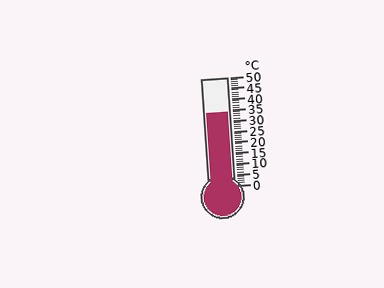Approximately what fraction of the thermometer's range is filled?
The thermometer is filled to approximately 70% of its range.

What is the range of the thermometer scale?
The thermometer scale ranges from 0°C to 50°C.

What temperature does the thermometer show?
The thermometer shows approximately 34°C.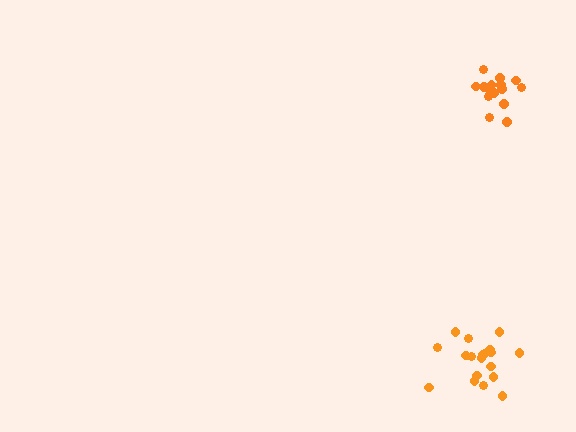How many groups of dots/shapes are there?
There are 2 groups.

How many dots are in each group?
Group 1: 16 dots, Group 2: 19 dots (35 total).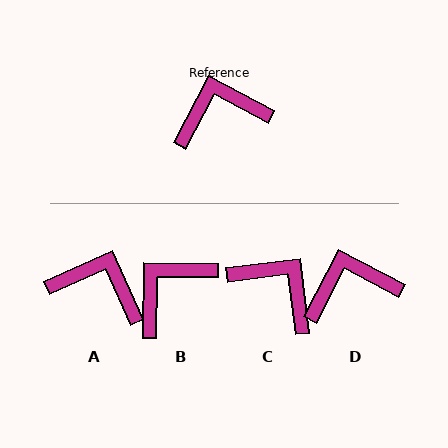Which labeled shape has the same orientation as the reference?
D.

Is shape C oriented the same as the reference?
No, it is off by about 55 degrees.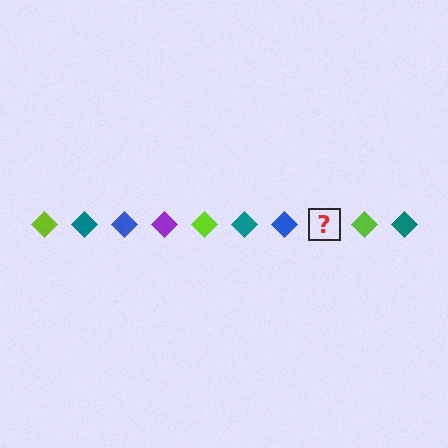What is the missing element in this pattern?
The missing element is a purple diamond.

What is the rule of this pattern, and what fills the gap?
The rule is that the pattern cycles through lime, teal, blue, purple diamonds. The gap should be filled with a purple diamond.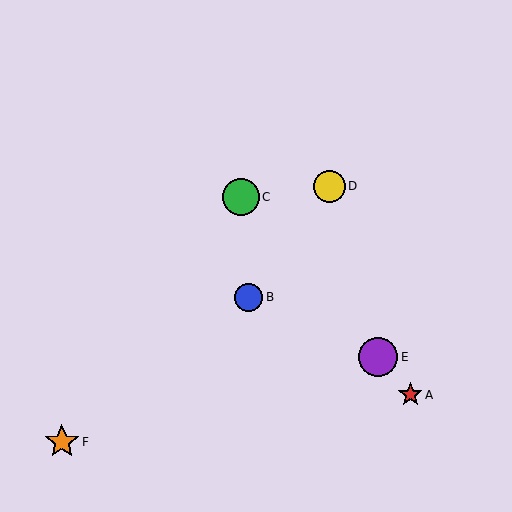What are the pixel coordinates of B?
Object B is at (248, 297).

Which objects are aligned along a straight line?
Objects A, C, E are aligned along a straight line.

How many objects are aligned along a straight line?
3 objects (A, C, E) are aligned along a straight line.